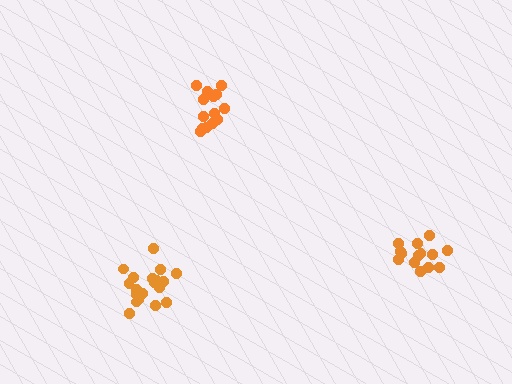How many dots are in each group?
Group 1: 14 dots, Group 2: 14 dots, Group 3: 19 dots (47 total).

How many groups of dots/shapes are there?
There are 3 groups.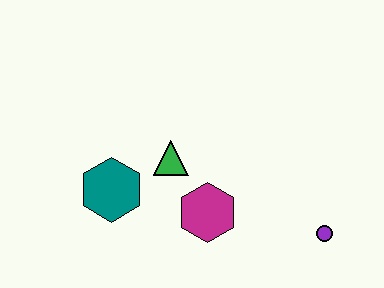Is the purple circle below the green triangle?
Yes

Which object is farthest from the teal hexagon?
The purple circle is farthest from the teal hexagon.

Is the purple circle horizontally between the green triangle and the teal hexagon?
No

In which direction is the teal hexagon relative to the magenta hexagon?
The teal hexagon is to the left of the magenta hexagon.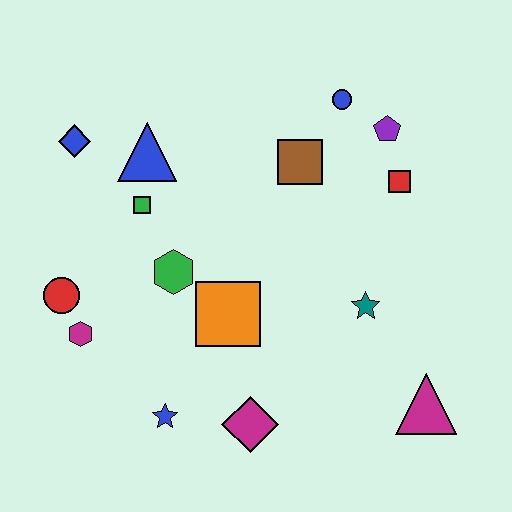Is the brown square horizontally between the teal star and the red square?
No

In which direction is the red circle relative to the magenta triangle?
The red circle is to the left of the magenta triangle.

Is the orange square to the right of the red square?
No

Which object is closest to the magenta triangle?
The teal star is closest to the magenta triangle.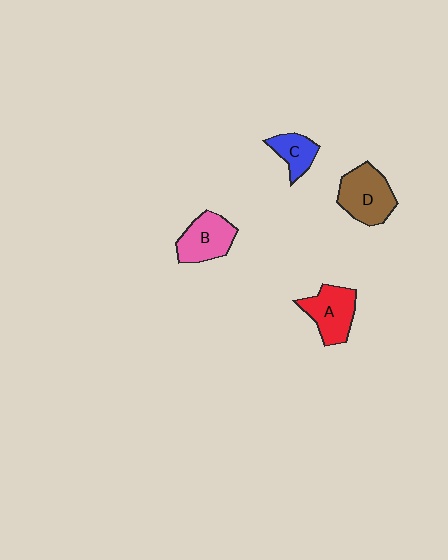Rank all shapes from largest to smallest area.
From largest to smallest: D (brown), A (red), B (pink), C (blue).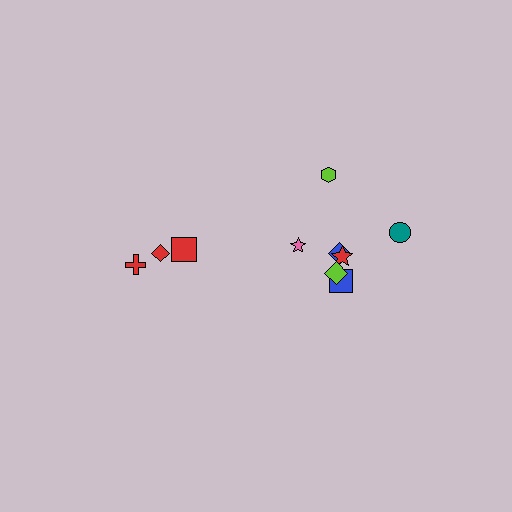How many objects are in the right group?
There are 7 objects.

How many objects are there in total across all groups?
There are 10 objects.